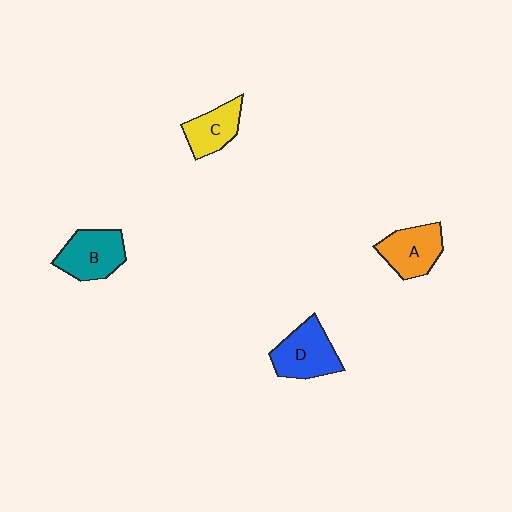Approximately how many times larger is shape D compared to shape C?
Approximately 1.3 times.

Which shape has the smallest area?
Shape C (yellow).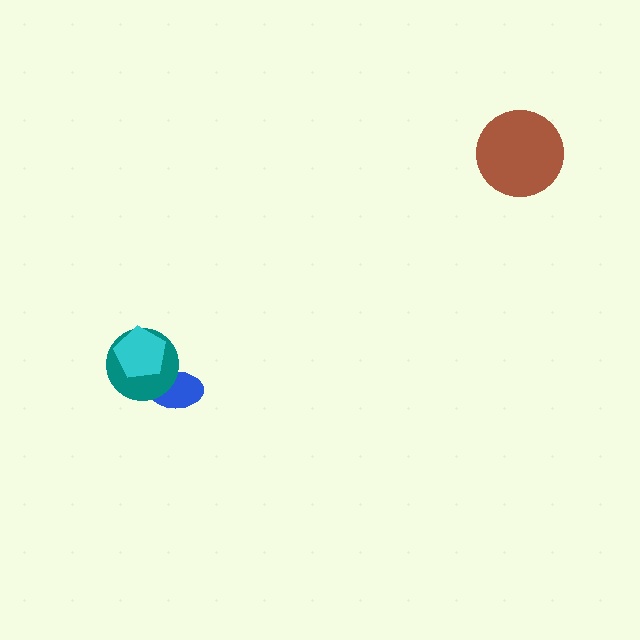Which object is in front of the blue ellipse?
The teal circle is in front of the blue ellipse.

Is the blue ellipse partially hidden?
Yes, it is partially covered by another shape.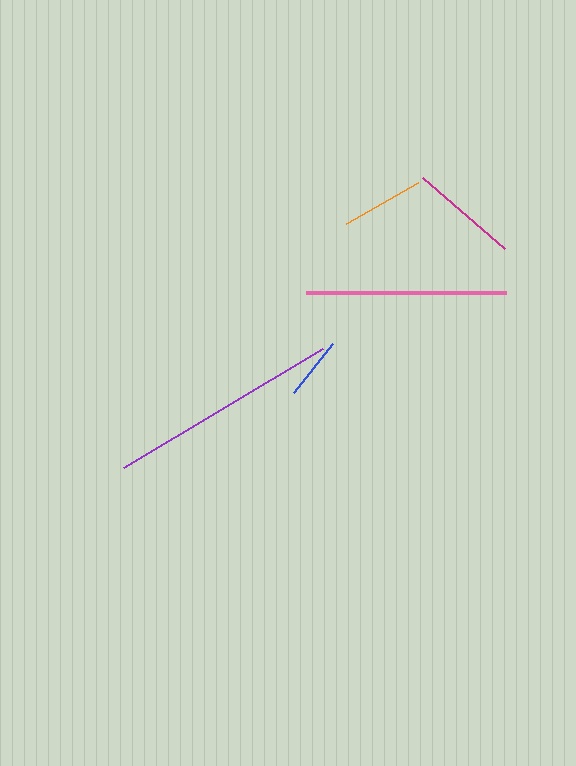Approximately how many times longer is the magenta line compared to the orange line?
The magenta line is approximately 1.3 times the length of the orange line.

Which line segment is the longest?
The purple line is the longest at approximately 232 pixels.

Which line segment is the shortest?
The blue line is the shortest at approximately 63 pixels.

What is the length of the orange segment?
The orange segment is approximately 82 pixels long.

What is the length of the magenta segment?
The magenta segment is approximately 108 pixels long.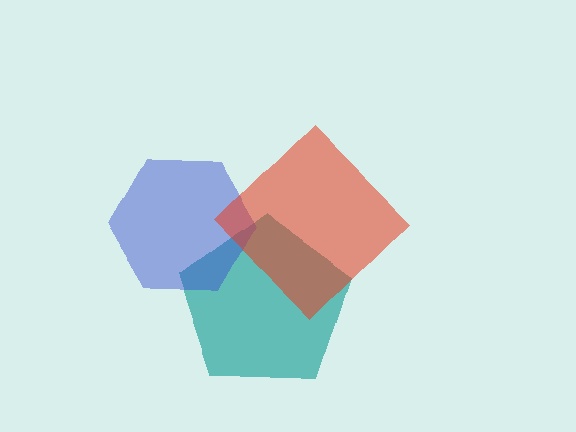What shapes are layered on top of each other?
The layered shapes are: a teal pentagon, a blue hexagon, a red diamond.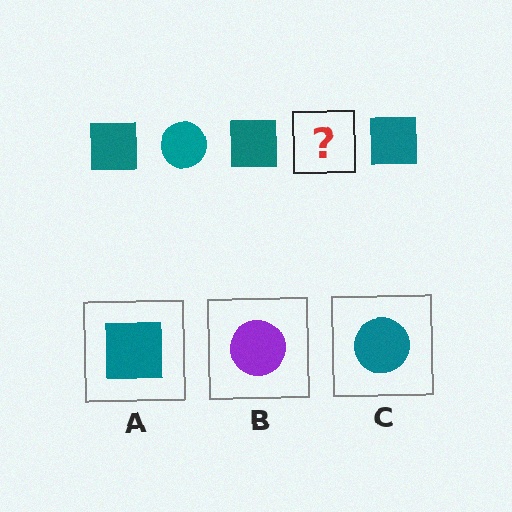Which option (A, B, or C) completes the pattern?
C.